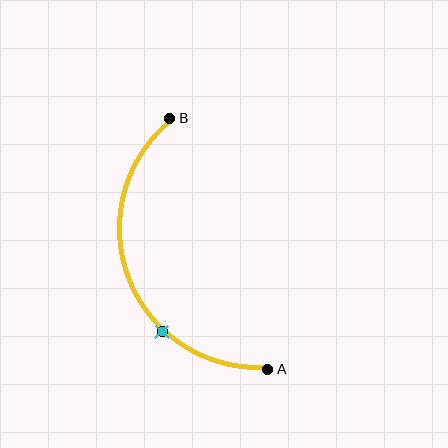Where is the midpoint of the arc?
The arc midpoint is the point on the curve farthest from the straight line joining A and B. It sits to the left of that line.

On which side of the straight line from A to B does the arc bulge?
The arc bulges to the left of the straight line connecting A and B.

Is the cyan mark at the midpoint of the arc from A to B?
No. The cyan mark lies on the arc but is closer to endpoint A. The arc midpoint would be at the point on the curve equidistant along the arc from both A and B.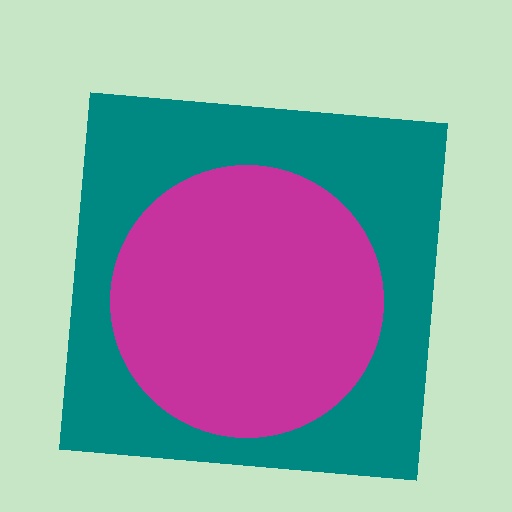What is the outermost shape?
The teal square.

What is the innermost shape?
The magenta circle.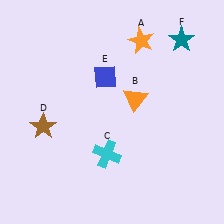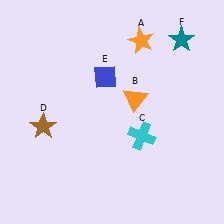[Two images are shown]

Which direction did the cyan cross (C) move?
The cyan cross (C) moved right.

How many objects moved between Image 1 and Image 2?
1 object moved between the two images.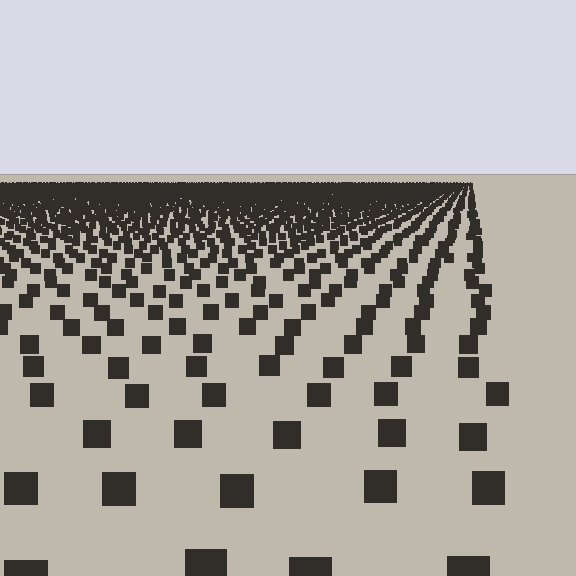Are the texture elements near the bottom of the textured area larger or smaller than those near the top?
Larger. Near the bottom, elements are closer to the viewer and appear at a bigger on-screen size.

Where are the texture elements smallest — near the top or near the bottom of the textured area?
Near the top.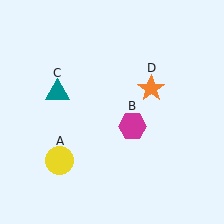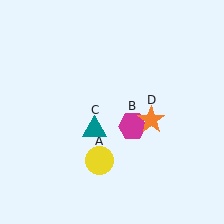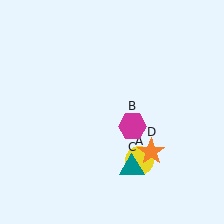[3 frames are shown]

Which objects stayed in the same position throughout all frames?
Magenta hexagon (object B) remained stationary.